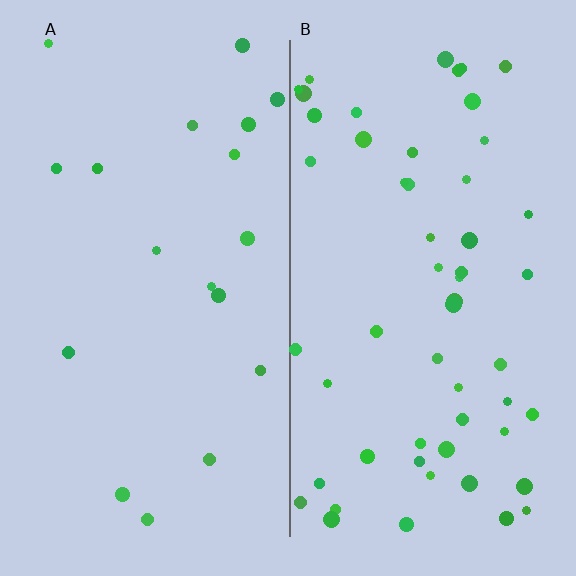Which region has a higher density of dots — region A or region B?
B (the right).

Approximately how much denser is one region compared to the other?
Approximately 3.0× — region B over region A.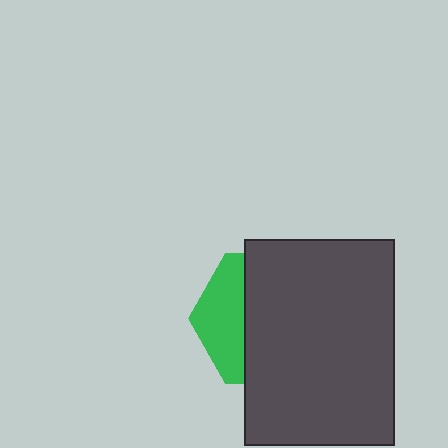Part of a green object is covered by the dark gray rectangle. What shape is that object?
It is a hexagon.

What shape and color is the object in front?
The object in front is a dark gray rectangle.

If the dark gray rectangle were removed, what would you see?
You would see the complete green hexagon.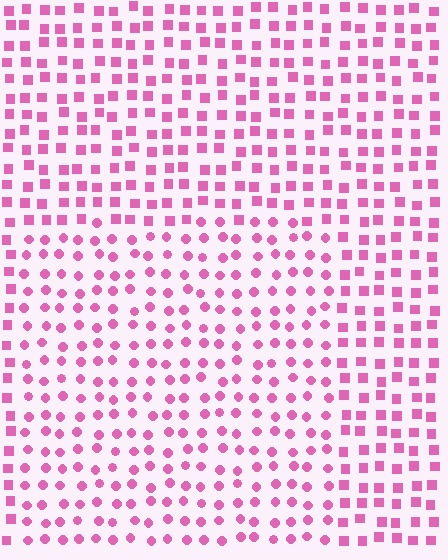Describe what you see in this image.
The image is filled with small pink elements arranged in a uniform grid. A rectangle-shaped region contains circles, while the surrounding area contains squares. The boundary is defined purely by the change in element shape.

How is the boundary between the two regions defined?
The boundary is defined by a change in element shape: circles inside vs. squares outside. All elements share the same color and spacing.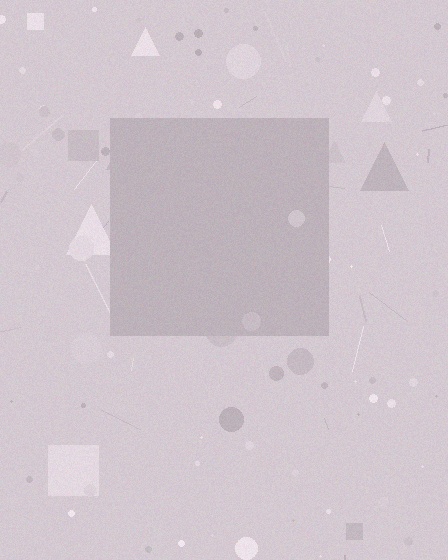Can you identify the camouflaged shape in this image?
The camouflaged shape is a square.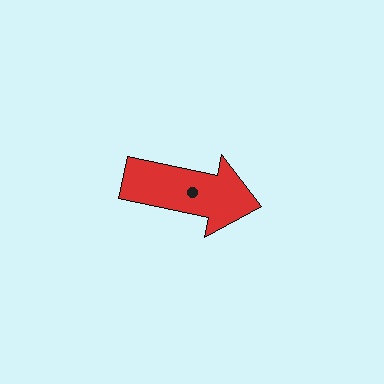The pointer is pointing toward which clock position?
Roughly 3 o'clock.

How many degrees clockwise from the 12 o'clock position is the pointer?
Approximately 102 degrees.